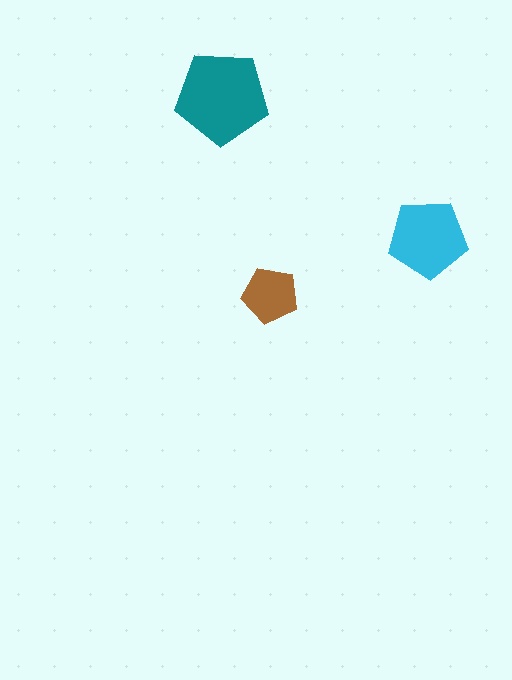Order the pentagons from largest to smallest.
the teal one, the cyan one, the brown one.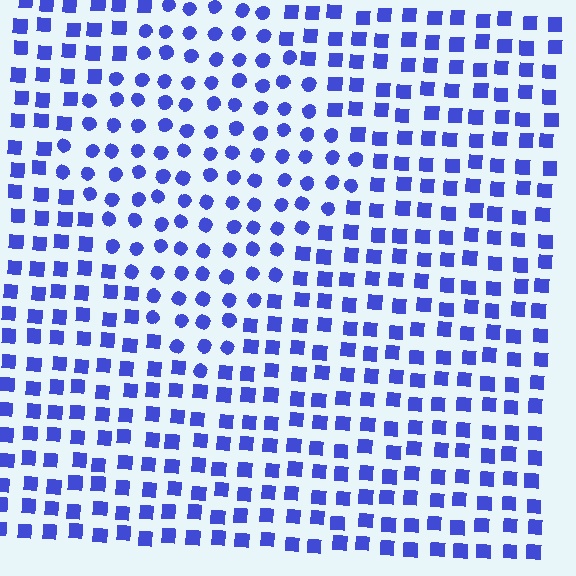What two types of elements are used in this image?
The image uses circles inside the diamond region and squares outside it.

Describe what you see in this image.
The image is filled with small blue elements arranged in a uniform grid. A diamond-shaped region contains circles, while the surrounding area contains squares. The boundary is defined purely by the change in element shape.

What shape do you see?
I see a diamond.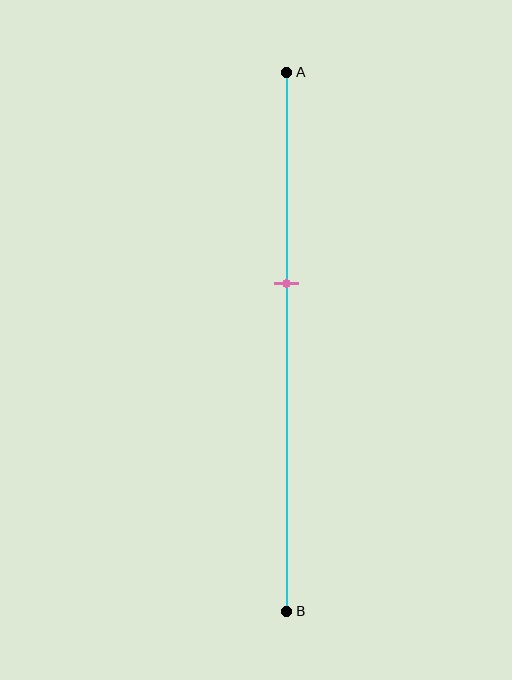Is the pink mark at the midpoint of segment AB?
No, the mark is at about 40% from A, not at the 50% midpoint.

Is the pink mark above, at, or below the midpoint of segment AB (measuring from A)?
The pink mark is above the midpoint of segment AB.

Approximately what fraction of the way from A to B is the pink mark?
The pink mark is approximately 40% of the way from A to B.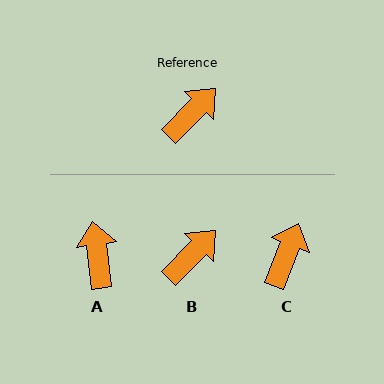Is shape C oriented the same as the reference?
No, it is off by about 23 degrees.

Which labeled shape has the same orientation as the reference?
B.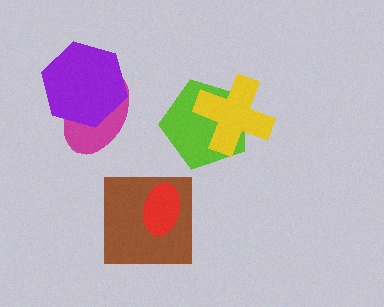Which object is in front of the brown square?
The red ellipse is in front of the brown square.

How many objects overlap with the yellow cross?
1 object overlaps with the yellow cross.